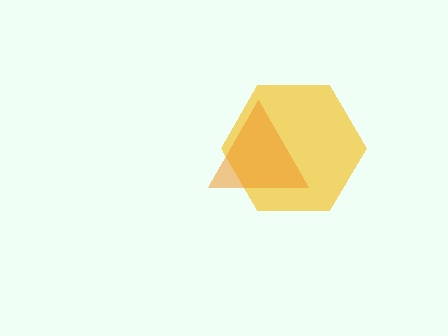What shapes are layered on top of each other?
The layered shapes are: a yellow hexagon, an orange triangle.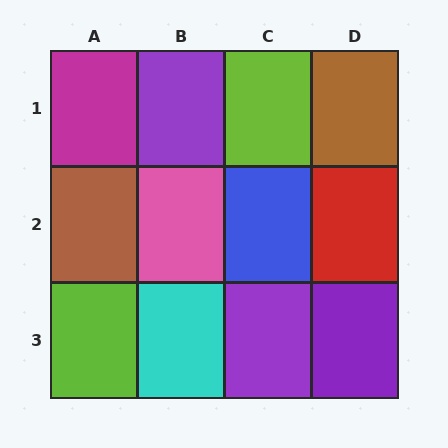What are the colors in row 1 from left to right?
Magenta, purple, lime, brown.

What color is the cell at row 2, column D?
Red.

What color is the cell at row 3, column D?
Purple.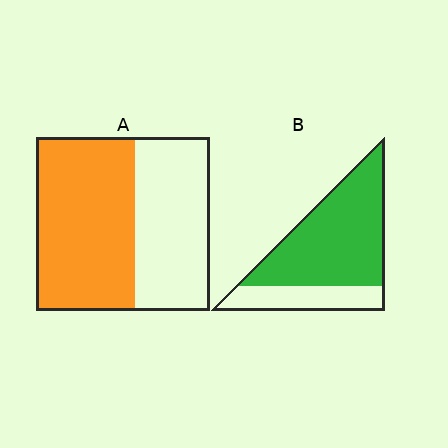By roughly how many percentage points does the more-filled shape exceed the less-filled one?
By roughly 15 percentage points (B over A).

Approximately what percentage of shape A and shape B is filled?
A is approximately 55% and B is approximately 75%.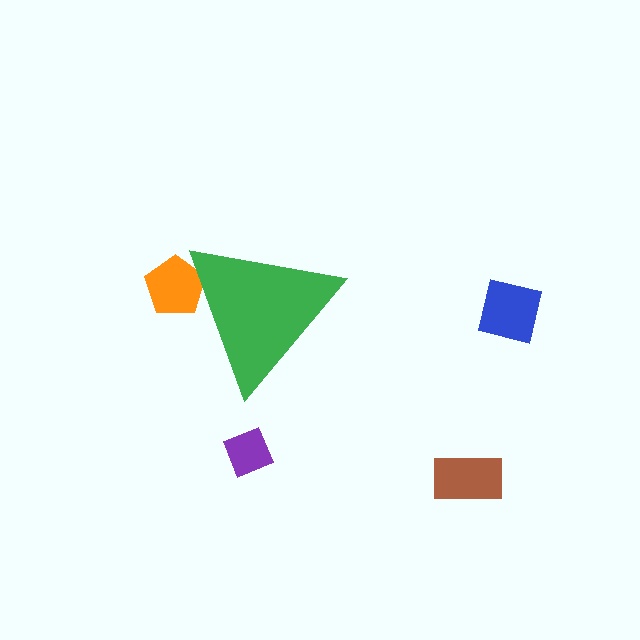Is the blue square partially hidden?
No, the blue square is fully visible.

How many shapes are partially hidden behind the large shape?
1 shape is partially hidden.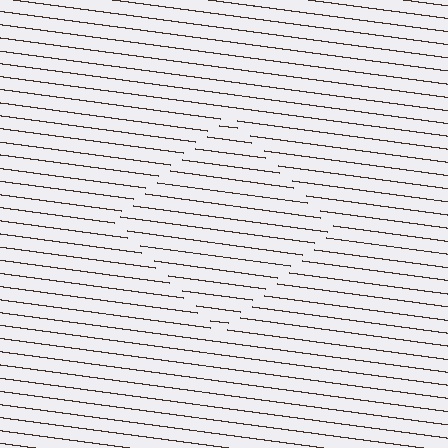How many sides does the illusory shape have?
4 sides — the line-ends trace a square.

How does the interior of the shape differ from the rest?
The interior of the shape contains the same grating, shifted by half a period — the contour is defined by the phase discontinuity where line-ends from the inner and outer gratings abut.